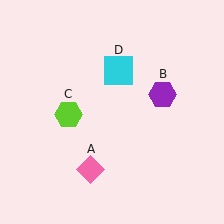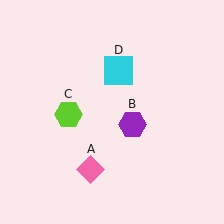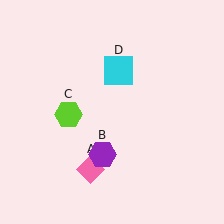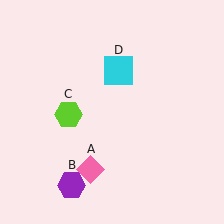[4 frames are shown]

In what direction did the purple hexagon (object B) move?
The purple hexagon (object B) moved down and to the left.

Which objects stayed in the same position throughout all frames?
Pink diamond (object A) and lime hexagon (object C) and cyan square (object D) remained stationary.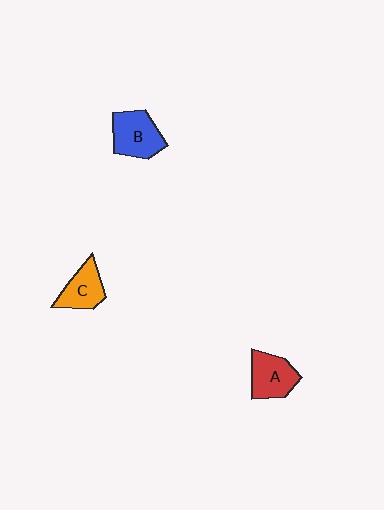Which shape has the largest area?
Shape B (blue).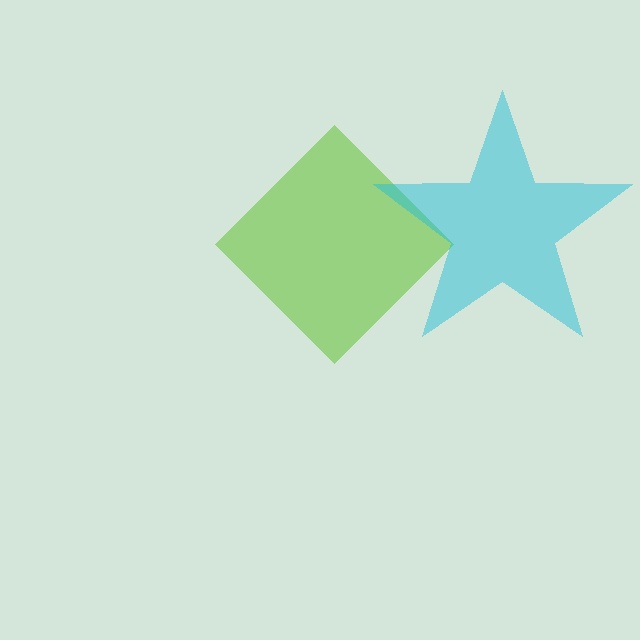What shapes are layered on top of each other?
The layered shapes are: a lime diamond, a cyan star.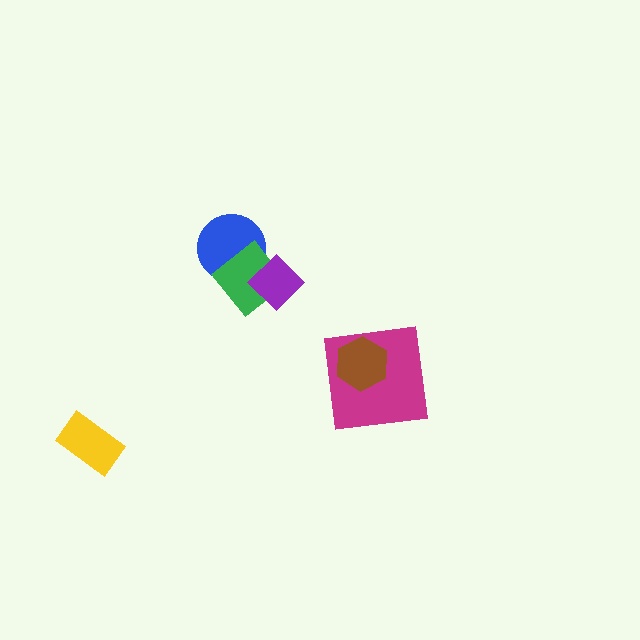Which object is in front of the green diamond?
The purple diamond is in front of the green diamond.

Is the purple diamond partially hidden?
No, no other shape covers it.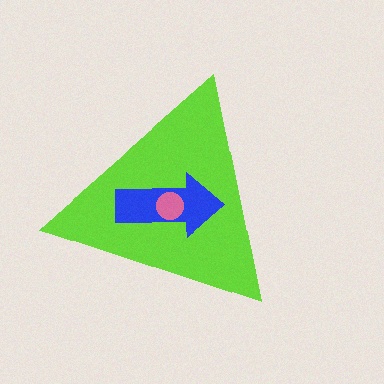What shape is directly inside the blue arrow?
The pink circle.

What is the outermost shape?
The lime triangle.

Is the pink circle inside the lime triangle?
Yes.